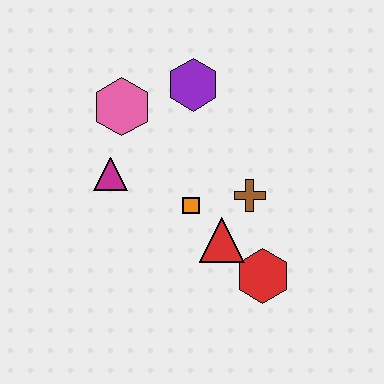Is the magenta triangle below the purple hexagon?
Yes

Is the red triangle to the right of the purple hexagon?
Yes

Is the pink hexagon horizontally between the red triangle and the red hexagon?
No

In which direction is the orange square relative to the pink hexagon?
The orange square is below the pink hexagon.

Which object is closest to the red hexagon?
The red triangle is closest to the red hexagon.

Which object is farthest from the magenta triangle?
The red hexagon is farthest from the magenta triangle.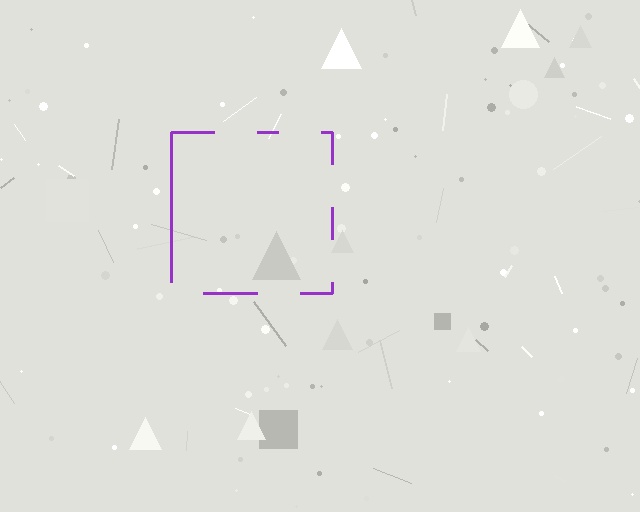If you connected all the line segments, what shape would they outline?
They would outline a square.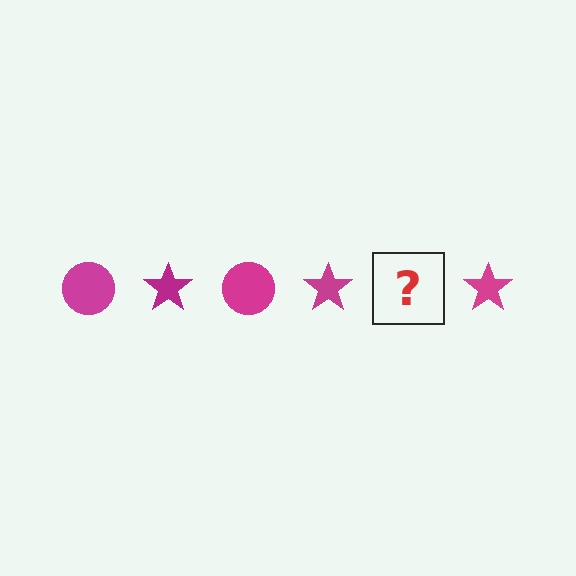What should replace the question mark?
The question mark should be replaced with a magenta circle.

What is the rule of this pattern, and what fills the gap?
The rule is that the pattern cycles through circle, star shapes in magenta. The gap should be filled with a magenta circle.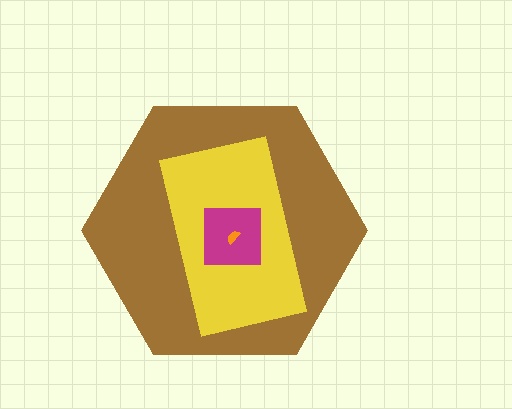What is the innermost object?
The orange semicircle.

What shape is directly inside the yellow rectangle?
The magenta square.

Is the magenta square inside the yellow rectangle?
Yes.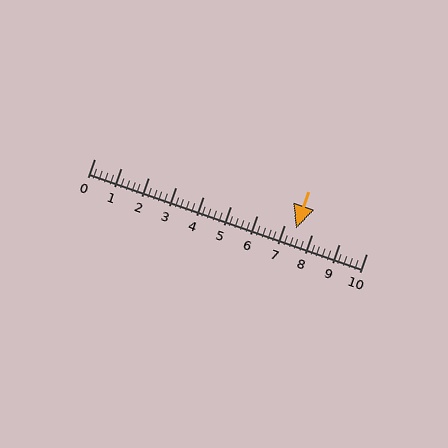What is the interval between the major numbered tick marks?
The major tick marks are spaced 1 units apart.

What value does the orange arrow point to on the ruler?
The orange arrow points to approximately 7.4.